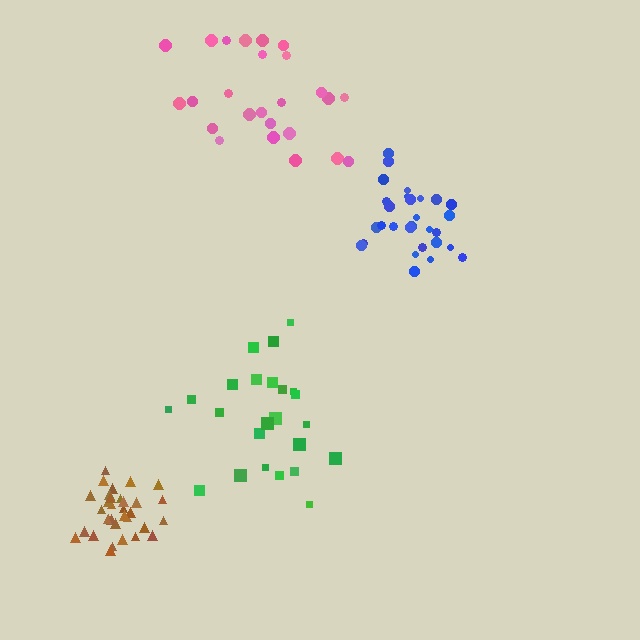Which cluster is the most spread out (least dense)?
Green.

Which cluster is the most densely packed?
Brown.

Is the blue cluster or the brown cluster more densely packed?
Brown.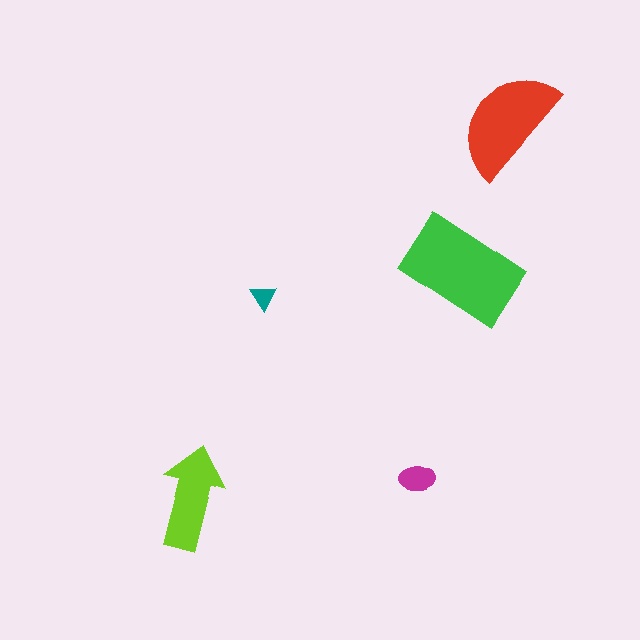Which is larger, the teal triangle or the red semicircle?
The red semicircle.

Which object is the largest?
The green rectangle.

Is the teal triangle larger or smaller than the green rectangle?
Smaller.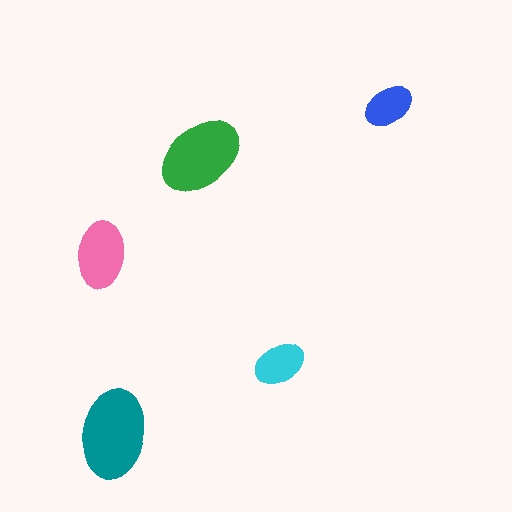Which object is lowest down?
The teal ellipse is bottommost.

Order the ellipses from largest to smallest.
the teal one, the green one, the pink one, the cyan one, the blue one.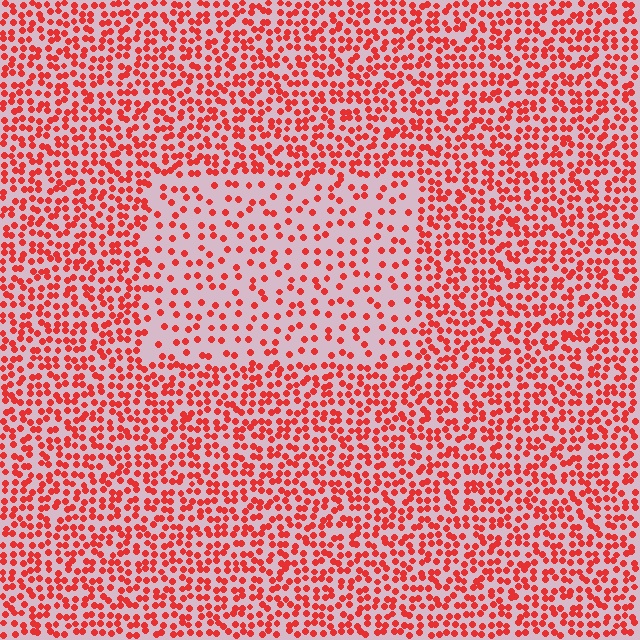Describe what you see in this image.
The image contains small red elements arranged at two different densities. A rectangle-shaped region is visible where the elements are less densely packed than the surrounding area.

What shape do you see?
I see a rectangle.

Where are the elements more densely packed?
The elements are more densely packed outside the rectangle boundary.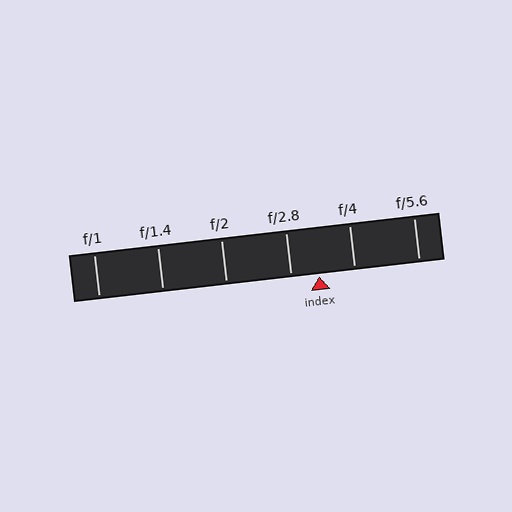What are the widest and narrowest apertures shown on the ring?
The widest aperture shown is f/1 and the narrowest is f/5.6.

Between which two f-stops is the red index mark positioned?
The index mark is between f/2.8 and f/4.